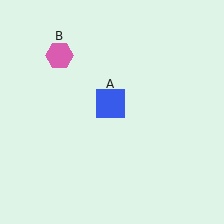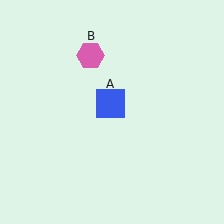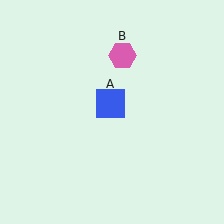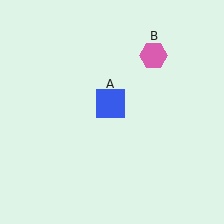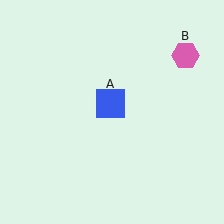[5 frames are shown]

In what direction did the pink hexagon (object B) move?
The pink hexagon (object B) moved right.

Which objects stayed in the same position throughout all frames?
Blue square (object A) remained stationary.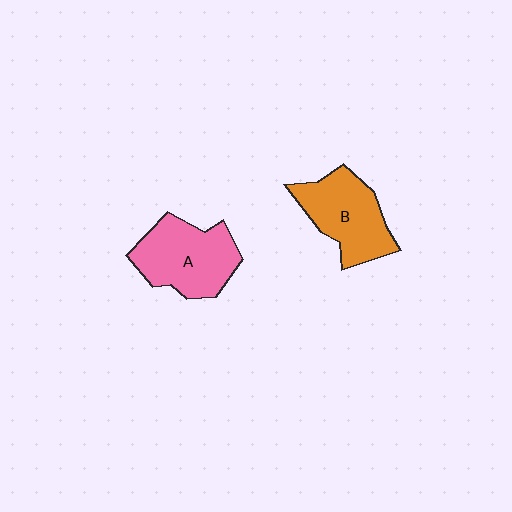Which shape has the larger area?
Shape A (pink).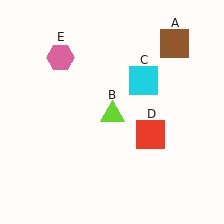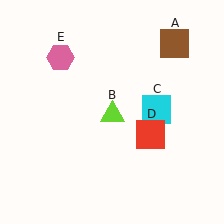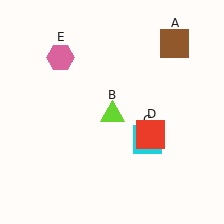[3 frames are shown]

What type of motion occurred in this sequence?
The cyan square (object C) rotated clockwise around the center of the scene.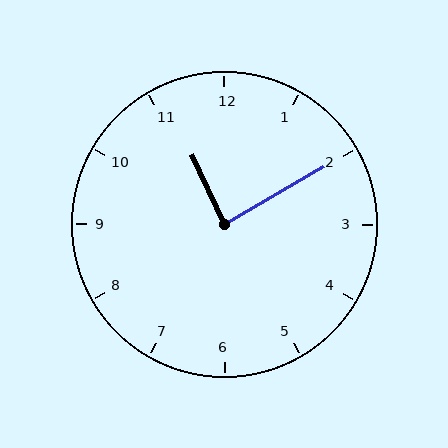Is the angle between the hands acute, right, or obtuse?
It is right.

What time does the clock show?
11:10.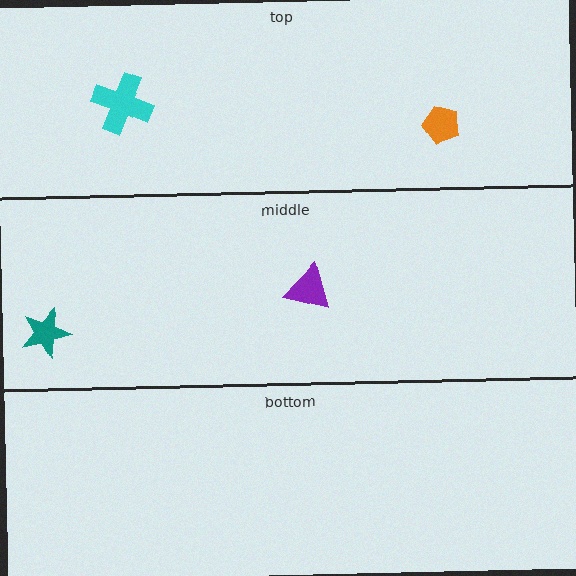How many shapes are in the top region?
2.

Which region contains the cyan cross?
The top region.